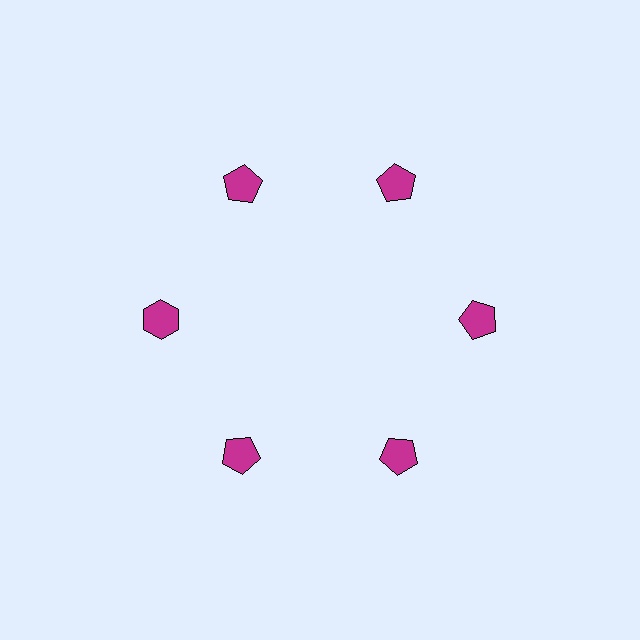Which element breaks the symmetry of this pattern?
The magenta hexagon at roughly the 9 o'clock position breaks the symmetry. All other shapes are magenta pentagons.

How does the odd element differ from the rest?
It has a different shape: hexagon instead of pentagon.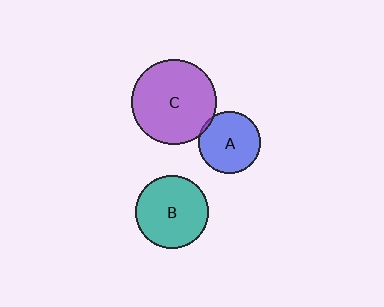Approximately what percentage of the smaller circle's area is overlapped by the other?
Approximately 5%.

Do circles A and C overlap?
Yes.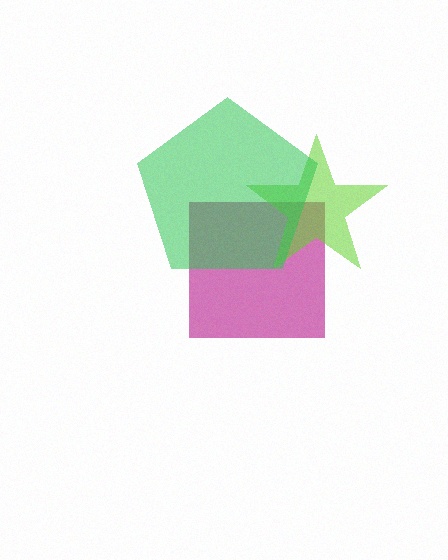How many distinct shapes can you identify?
There are 3 distinct shapes: a magenta square, a lime star, a green pentagon.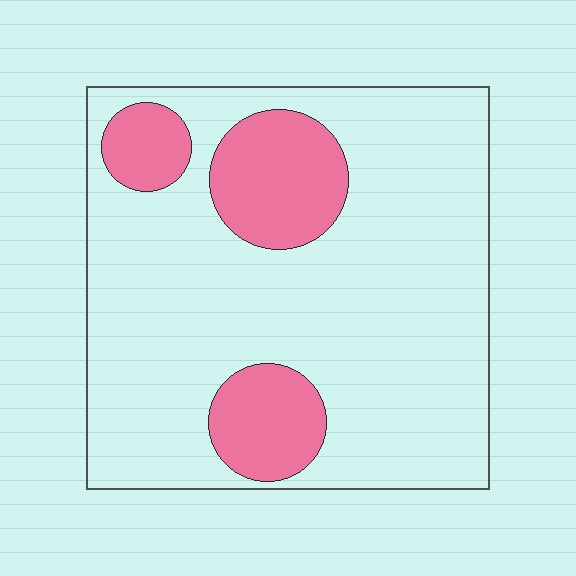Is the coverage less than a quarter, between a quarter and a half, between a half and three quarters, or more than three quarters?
Less than a quarter.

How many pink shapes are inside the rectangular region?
3.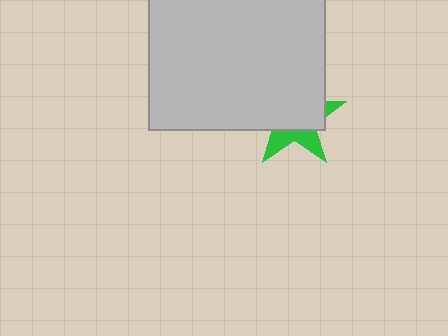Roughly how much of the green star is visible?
A small part of it is visible (roughly 34%).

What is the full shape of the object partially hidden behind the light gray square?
The partially hidden object is a green star.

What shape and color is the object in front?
The object in front is a light gray square.